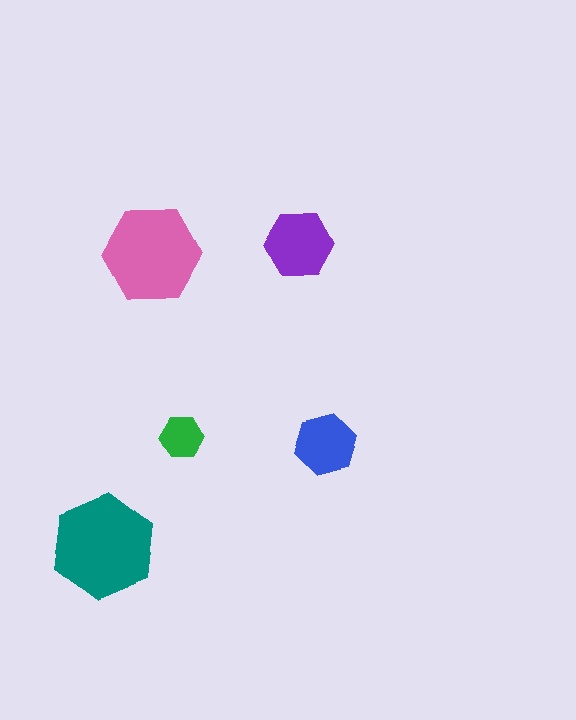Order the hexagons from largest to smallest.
the teal one, the pink one, the purple one, the blue one, the green one.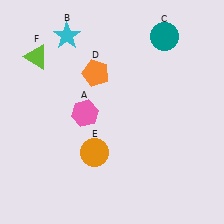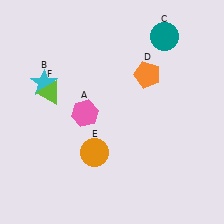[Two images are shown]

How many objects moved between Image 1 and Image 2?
3 objects moved between the two images.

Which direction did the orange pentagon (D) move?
The orange pentagon (D) moved right.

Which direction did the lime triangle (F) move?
The lime triangle (F) moved down.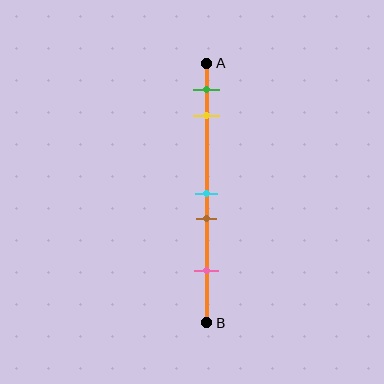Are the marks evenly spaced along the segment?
No, the marks are not evenly spaced.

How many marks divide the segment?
There are 5 marks dividing the segment.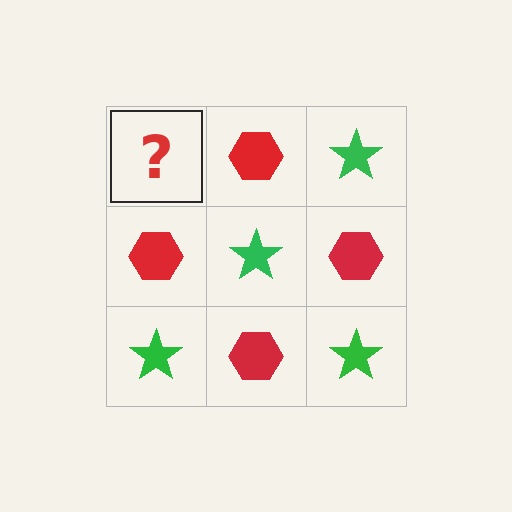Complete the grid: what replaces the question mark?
The question mark should be replaced with a green star.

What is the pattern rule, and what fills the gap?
The rule is that it alternates green star and red hexagon in a checkerboard pattern. The gap should be filled with a green star.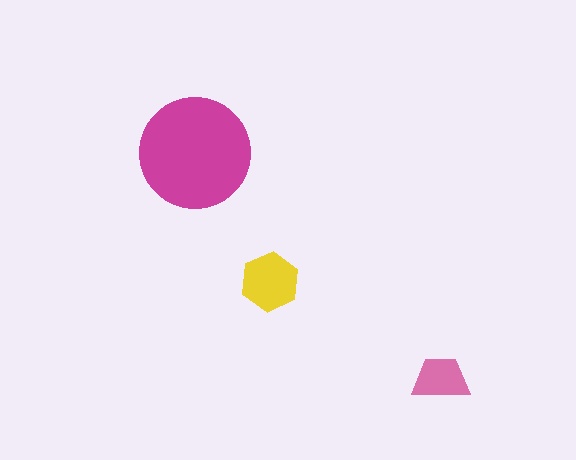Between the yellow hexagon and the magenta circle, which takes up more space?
The magenta circle.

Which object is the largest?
The magenta circle.